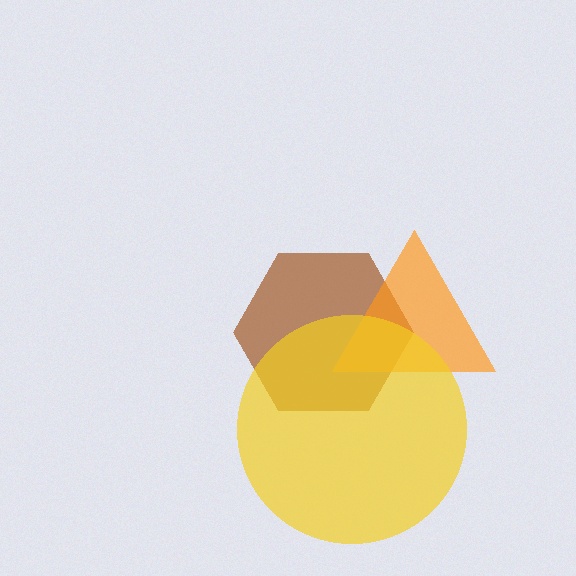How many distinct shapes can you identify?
There are 3 distinct shapes: a brown hexagon, an orange triangle, a yellow circle.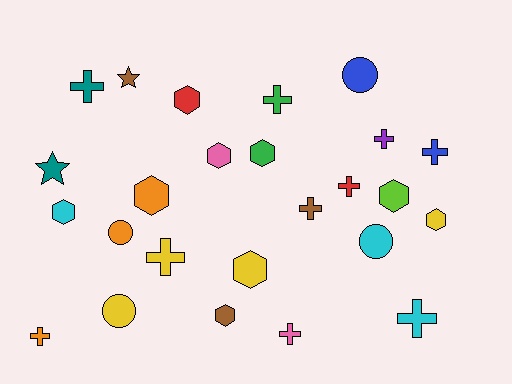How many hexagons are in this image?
There are 9 hexagons.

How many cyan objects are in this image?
There are 3 cyan objects.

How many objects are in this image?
There are 25 objects.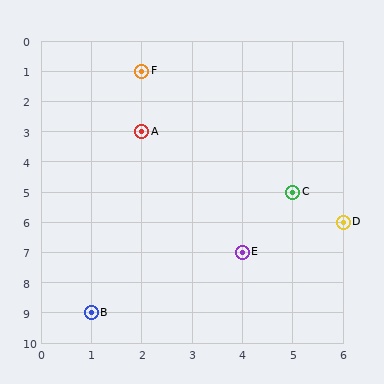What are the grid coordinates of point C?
Point C is at grid coordinates (5, 5).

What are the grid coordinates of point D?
Point D is at grid coordinates (6, 6).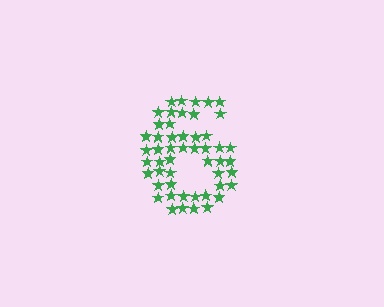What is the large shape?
The large shape is the digit 6.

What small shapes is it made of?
It is made of small stars.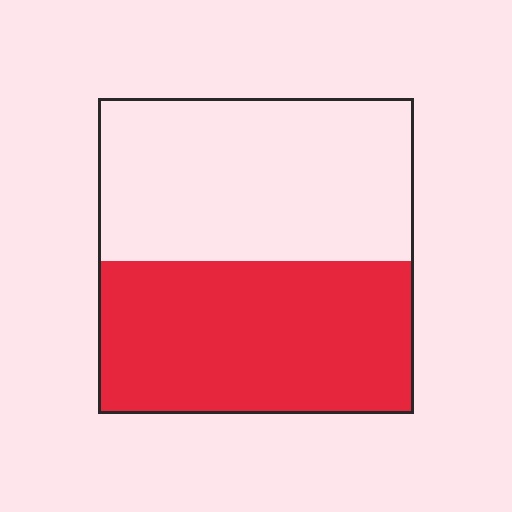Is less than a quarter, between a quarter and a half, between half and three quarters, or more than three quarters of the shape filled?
Between a quarter and a half.